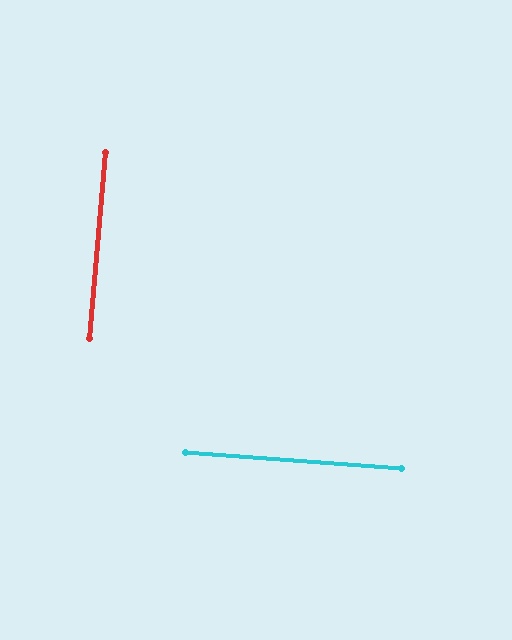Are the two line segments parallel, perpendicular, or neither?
Perpendicular — they meet at approximately 89°.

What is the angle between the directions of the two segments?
Approximately 89 degrees.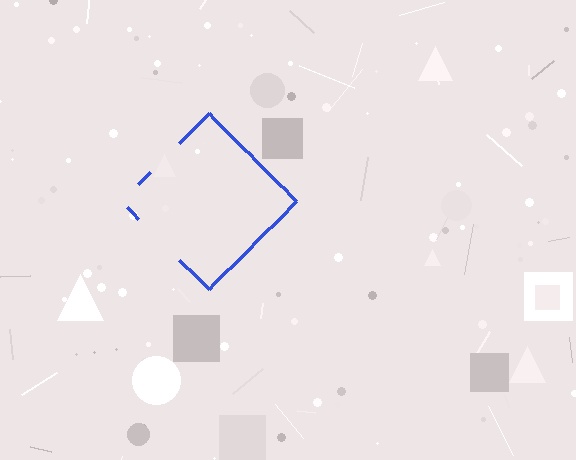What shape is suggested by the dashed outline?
The dashed outline suggests a diamond.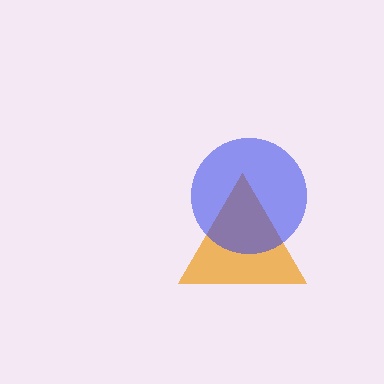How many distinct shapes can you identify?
There are 2 distinct shapes: an orange triangle, a blue circle.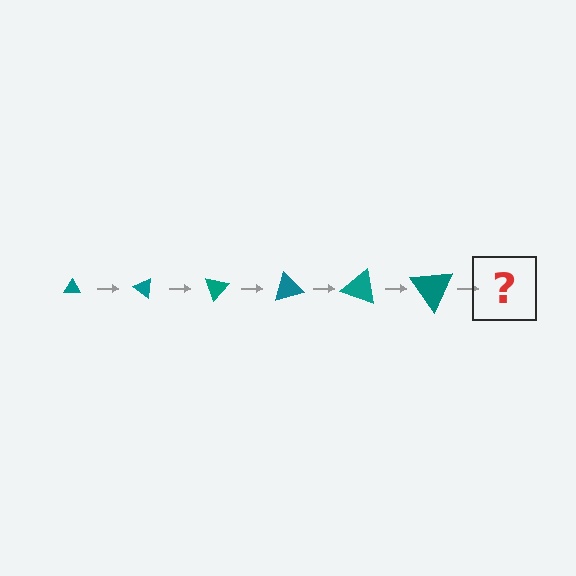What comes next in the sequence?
The next element should be a triangle, larger than the previous one and rotated 210 degrees from the start.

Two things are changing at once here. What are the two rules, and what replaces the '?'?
The two rules are that the triangle grows larger each step and it rotates 35 degrees each step. The '?' should be a triangle, larger than the previous one and rotated 210 degrees from the start.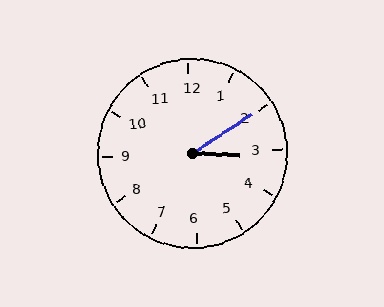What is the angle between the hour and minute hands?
Approximately 35 degrees.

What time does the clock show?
3:10.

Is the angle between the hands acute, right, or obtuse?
It is acute.